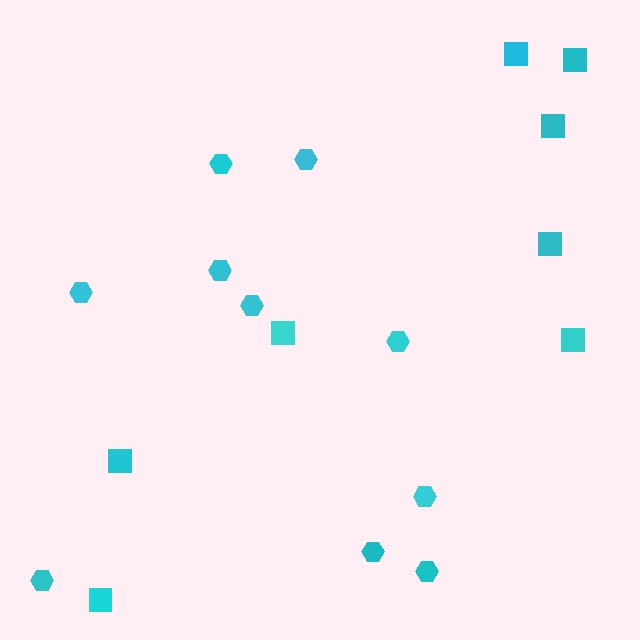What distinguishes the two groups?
There are 2 groups: one group of hexagons (10) and one group of squares (8).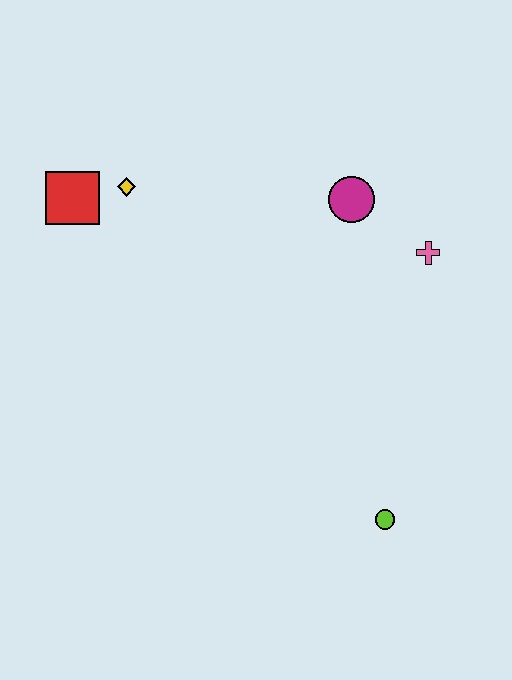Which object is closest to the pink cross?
The magenta circle is closest to the pink cross.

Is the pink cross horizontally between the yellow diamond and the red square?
No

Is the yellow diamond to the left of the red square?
No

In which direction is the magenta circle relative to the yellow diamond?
The magenta circle is to the right of the yellow diamond.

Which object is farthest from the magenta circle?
The lime circle is farthest from the magenta circle.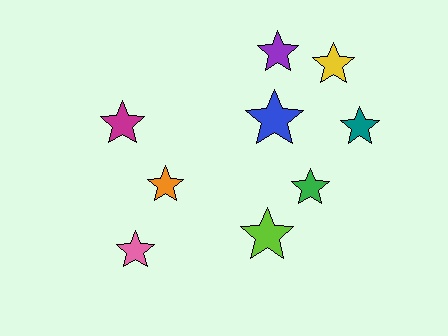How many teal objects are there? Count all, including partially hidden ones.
There is 1 teal object.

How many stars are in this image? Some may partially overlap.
There are 9 stars.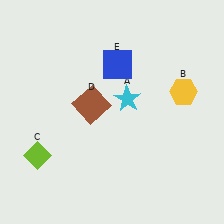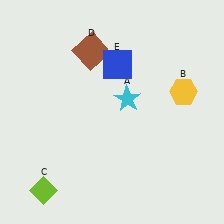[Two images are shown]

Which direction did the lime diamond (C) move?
The lime diamond (C) moved down.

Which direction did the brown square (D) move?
The brown square (D) moved up.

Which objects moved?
The objects that moved are: the lime diamond (C), the brown square (D).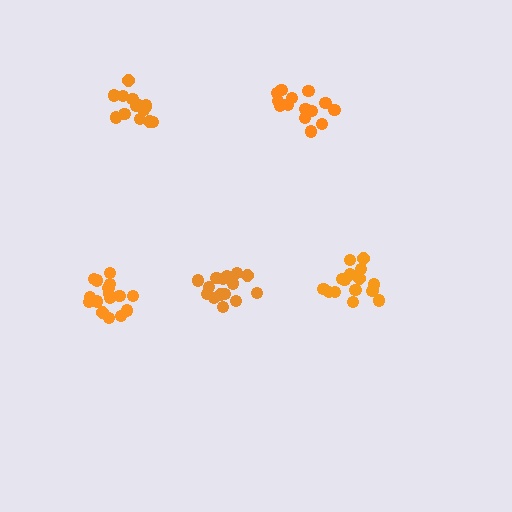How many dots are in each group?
Group 1: 14 dots, Group 2: 16 dots, Group 3: 14 dots, Group 4: 15 dots, Group 5: 16 dots (75 total).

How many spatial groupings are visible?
There are 5 spatial groupings.